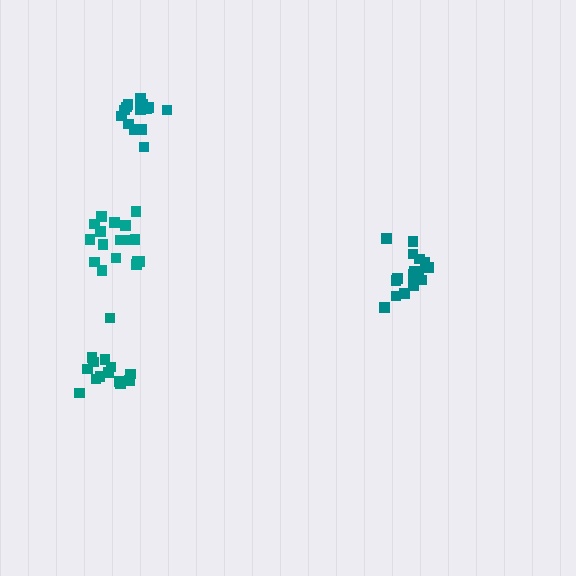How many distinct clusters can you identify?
There are 4 distinct clusters.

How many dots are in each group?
Group 1: 14 dots, Group 2: 17 dots, Group 3: 17 dots, Group 4: 16 dots (64 total).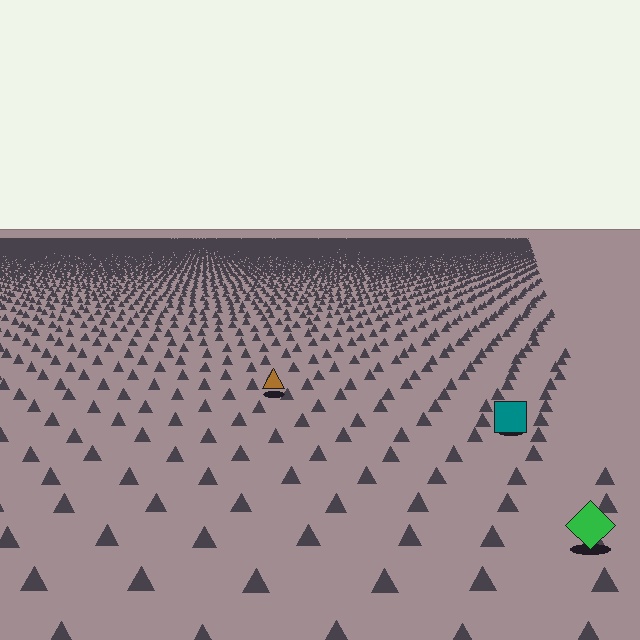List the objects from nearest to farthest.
From nearest to farthest: the green diamond, the teal square, the brown triangle.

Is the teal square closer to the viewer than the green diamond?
No. The green diamond is closer — you can tell from the texture gradient: the ground texture is coarser near it.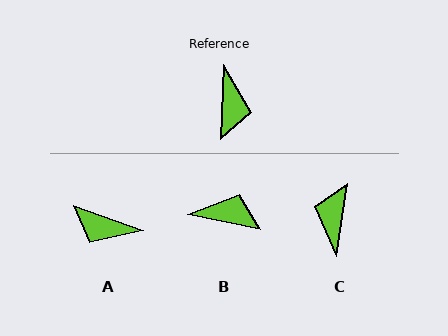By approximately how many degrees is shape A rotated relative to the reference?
Approximately 108 degrees clockwise.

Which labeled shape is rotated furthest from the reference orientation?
C, about 174 degrees away.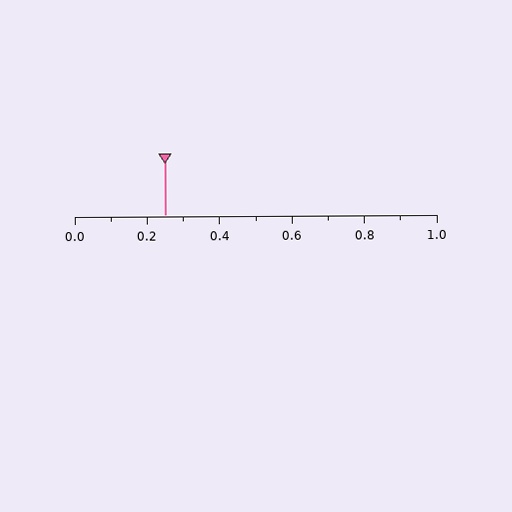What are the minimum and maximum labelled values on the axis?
The axis runs from 0.0 to 1.0.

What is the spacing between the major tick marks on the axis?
The major ticks are spaced 0.2 apart.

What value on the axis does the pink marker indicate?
The marker indicates approximately 0.25.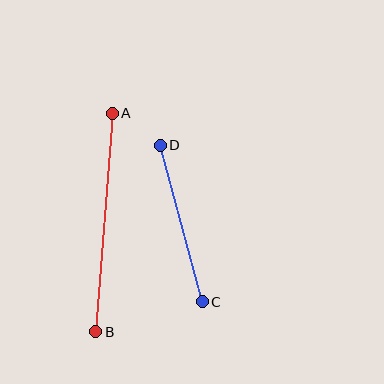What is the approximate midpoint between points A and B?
The midpoint is at approximately (104, 222) pixels.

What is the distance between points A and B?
The distance is approximately 219 pixels.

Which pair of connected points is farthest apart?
Points A and B are farthest apart.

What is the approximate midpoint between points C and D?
The midpoint is at approximately (181, 223) pixels.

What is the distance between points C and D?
The distance is approximately 162 pixels.